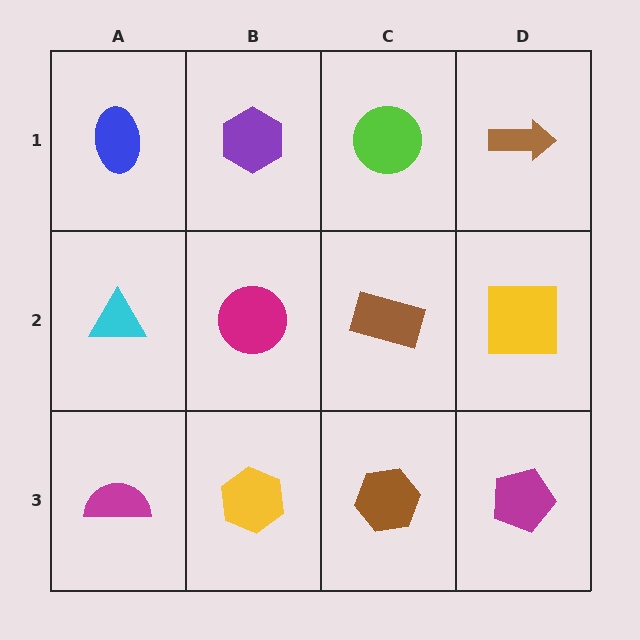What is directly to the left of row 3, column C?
A yellow hexagon.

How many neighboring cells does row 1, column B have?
3.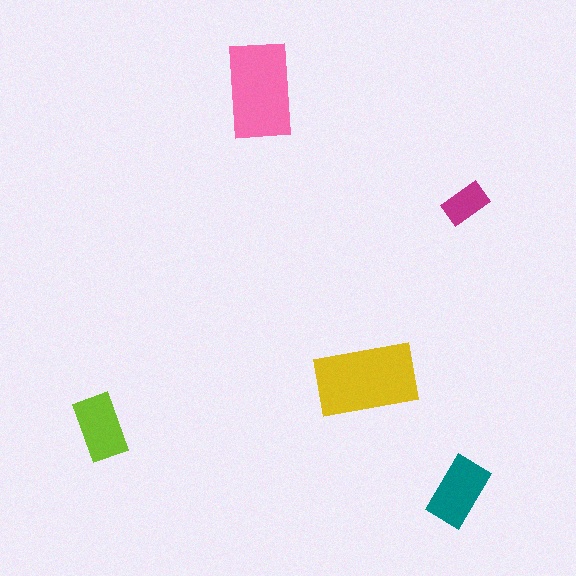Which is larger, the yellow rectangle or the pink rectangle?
The yellow one.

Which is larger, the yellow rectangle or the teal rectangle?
The yellow one.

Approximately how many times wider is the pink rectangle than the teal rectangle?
About 1.5 times wider.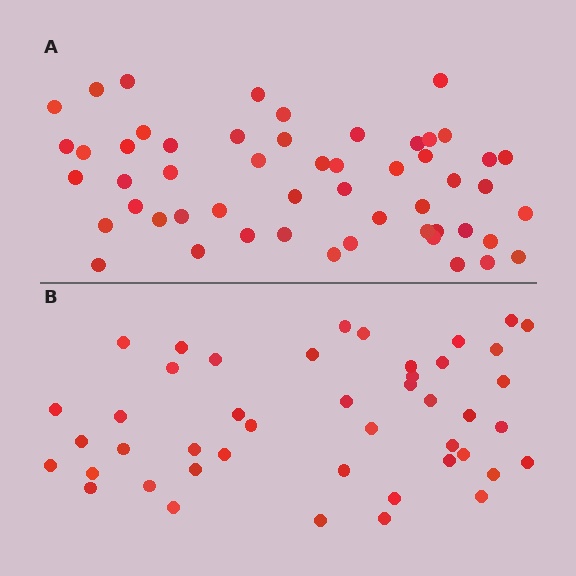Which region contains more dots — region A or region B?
Region A (the top region) has more dots.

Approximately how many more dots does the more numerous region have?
Region A has roughly 8 or so more dots than region B.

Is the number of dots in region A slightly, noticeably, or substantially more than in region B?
Region A has only slightly more — the two regions are fairly close. The ratio is roughly 1.2 to 1.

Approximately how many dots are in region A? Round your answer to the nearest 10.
About 50 dots. (The exact count is 53, which rounds to 50.)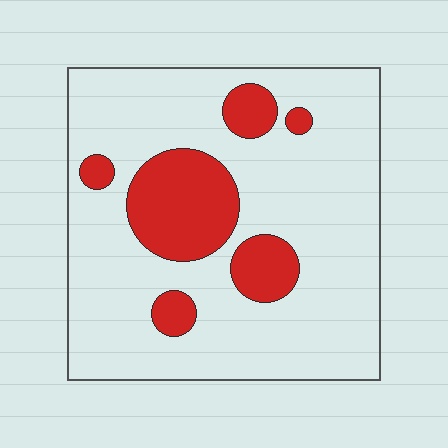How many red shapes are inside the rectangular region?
6.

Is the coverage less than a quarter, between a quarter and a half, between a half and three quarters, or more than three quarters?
Less than a quarter.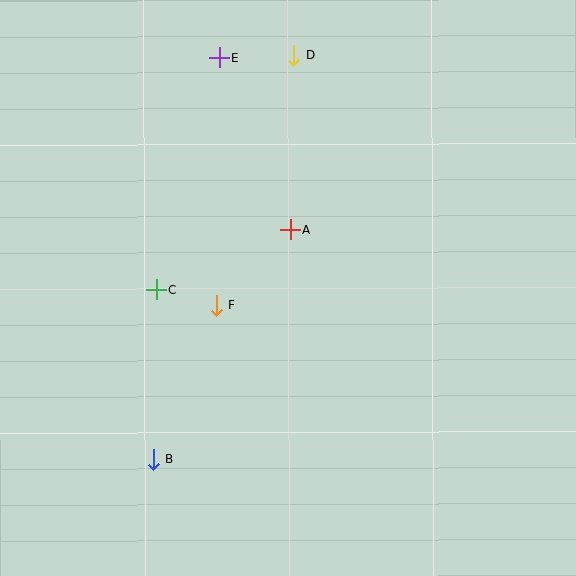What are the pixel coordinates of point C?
Point C is at (156, 290).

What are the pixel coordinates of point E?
Point E is at (219, 58).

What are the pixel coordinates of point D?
Point D is at (294, 55).